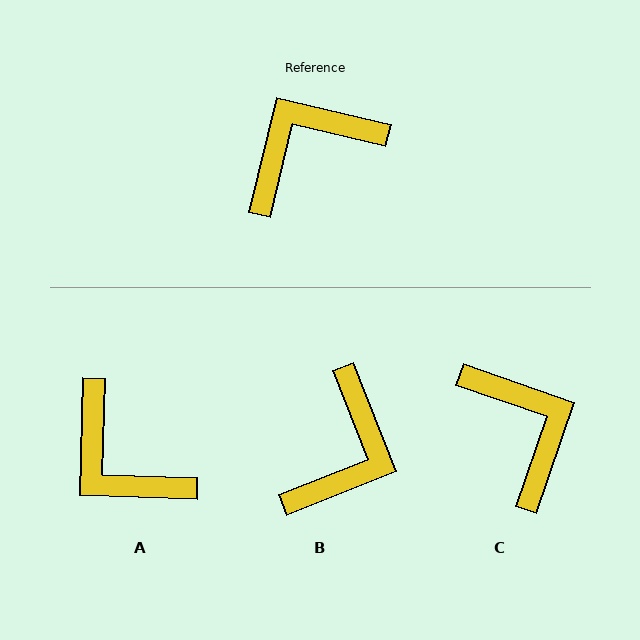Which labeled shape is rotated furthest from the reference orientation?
B, about 145 degrees away.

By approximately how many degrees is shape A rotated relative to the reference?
Approximately 101 degrees counter-clockwise.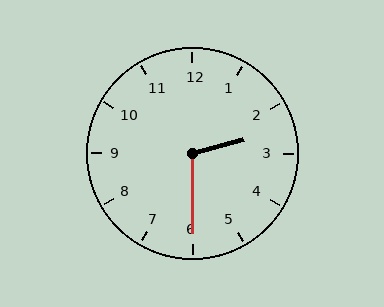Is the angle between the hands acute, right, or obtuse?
It is obtuse.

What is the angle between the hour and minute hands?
Approximately 105 degrees.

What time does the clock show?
2:30.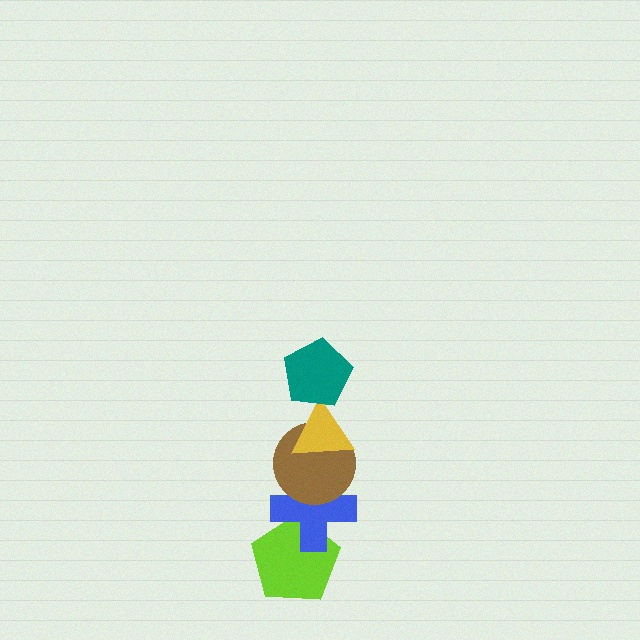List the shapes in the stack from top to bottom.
From top to bottom: the teal pentagon, the yellow triangle, the brown circle, the blue cross, the lime pentagon.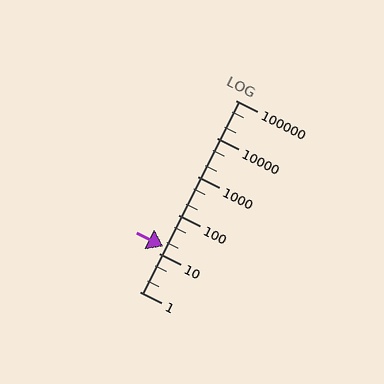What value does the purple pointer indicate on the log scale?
The pointer indicates approximately 15.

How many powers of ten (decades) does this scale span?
The scale spans 5 decades, from 1 to 100000.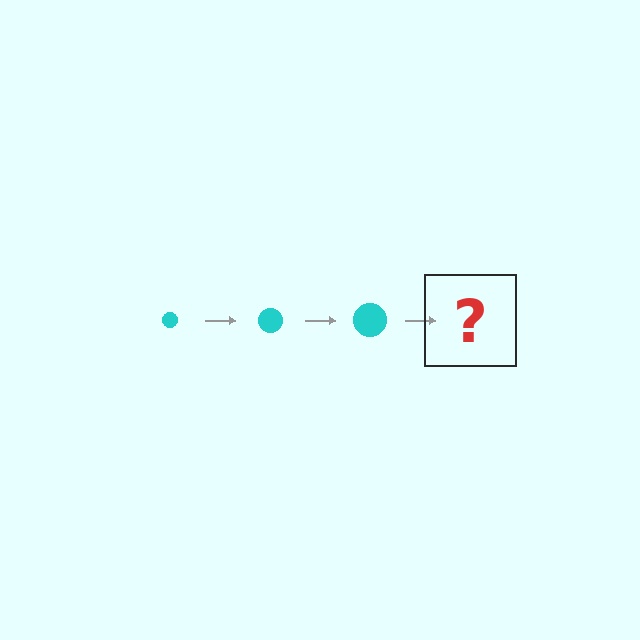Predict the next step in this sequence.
The next step is a cyan circle, larger than the previous one.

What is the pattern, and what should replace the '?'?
The pattern is that the circle gets progressively larger each step. The '?' should be a cyan circle, larger than the previous one.